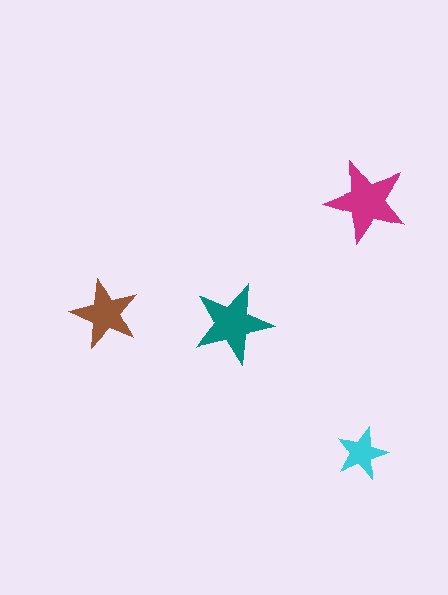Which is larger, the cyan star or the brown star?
The brown one.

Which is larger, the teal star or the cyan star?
The teal one.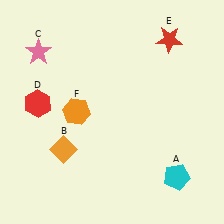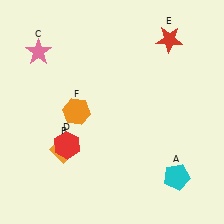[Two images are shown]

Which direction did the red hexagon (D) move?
The red hexagon (D) moved down.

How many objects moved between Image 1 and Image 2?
1 object moved between the two images.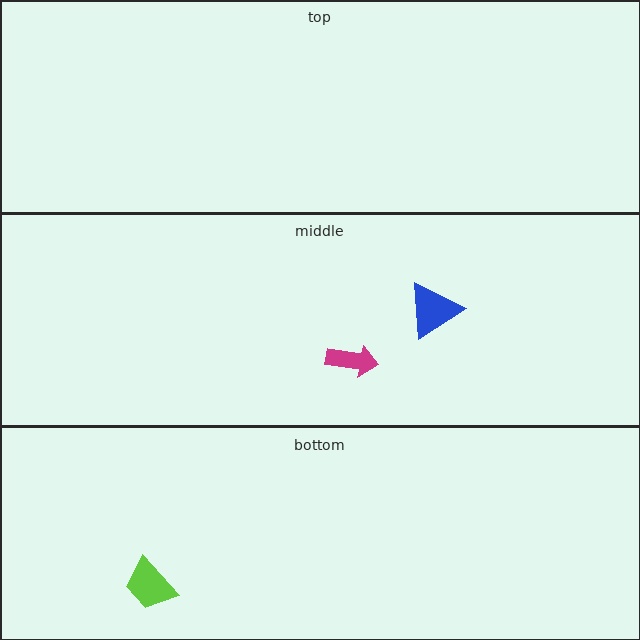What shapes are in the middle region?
The magenta arrow, the blue triangle.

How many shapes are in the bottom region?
1.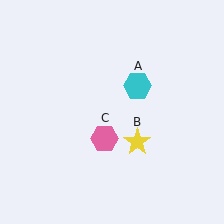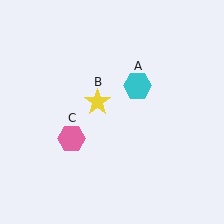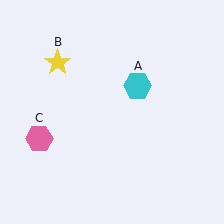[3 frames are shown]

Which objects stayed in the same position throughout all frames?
Cyan hexagon (object A) remained stationary.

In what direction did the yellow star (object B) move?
The yellow star (object B) moved up and to the left.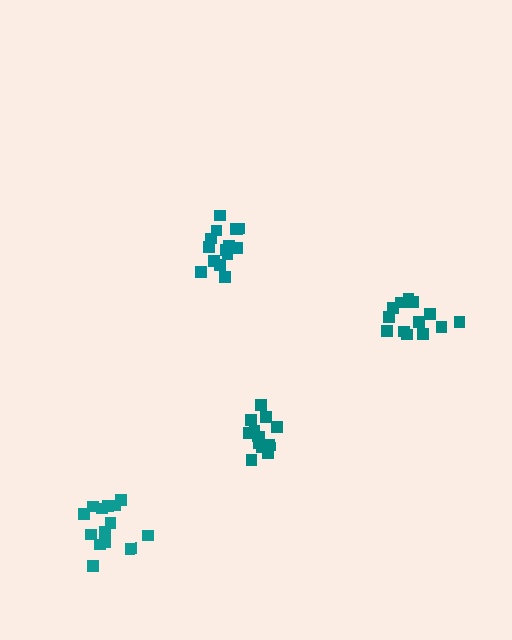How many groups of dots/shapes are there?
There are 4 groups.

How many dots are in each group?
Group 1: 13 dots, Group 2: 14 dots, Group 3: 15 dots, Group 4: 14 dots (56 total).